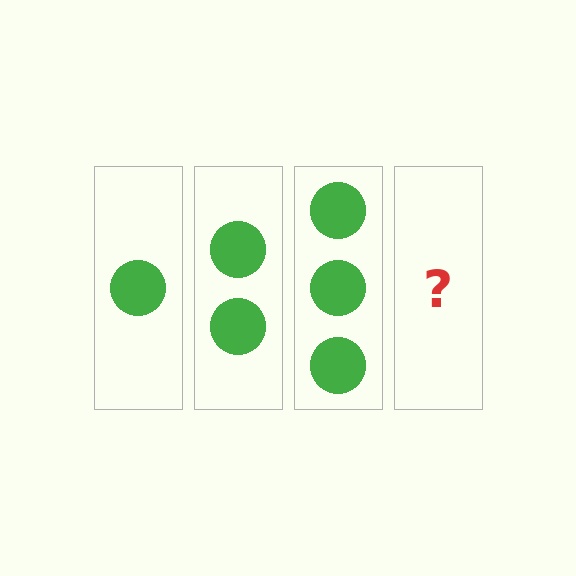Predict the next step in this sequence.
The next step is 4 circles.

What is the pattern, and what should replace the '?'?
The pattern is that each step adds one more circle. The '?' should be 4 circles.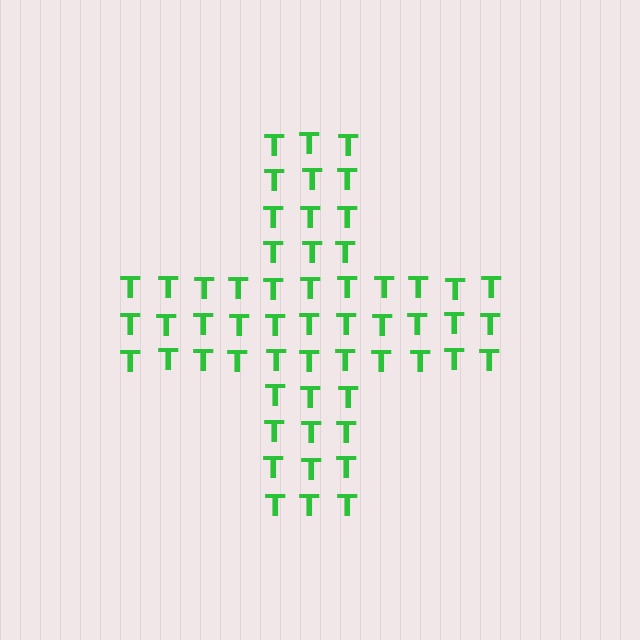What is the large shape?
The large shape is a cross.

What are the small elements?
The small elements are letter T's.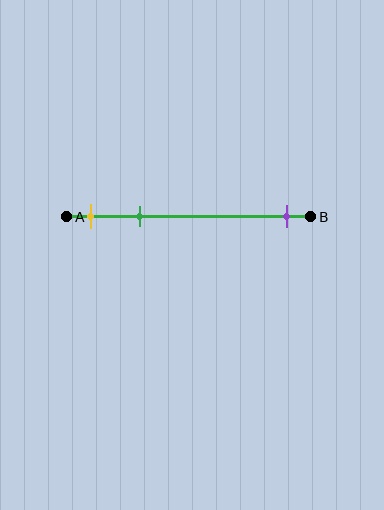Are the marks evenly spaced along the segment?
No, the marks are not evenly spaced.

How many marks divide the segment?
There are 3 marks dividing the segment.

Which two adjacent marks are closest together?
The yellow and green marks are the closest adjacent pair.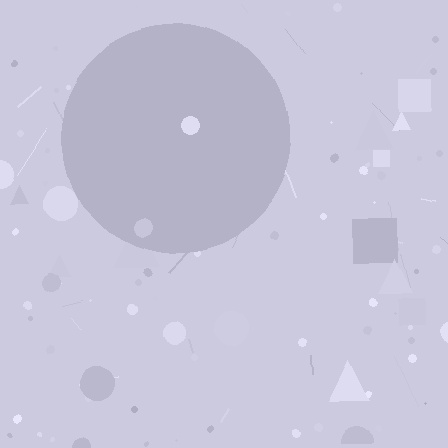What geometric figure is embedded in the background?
A circle is embedded in the background.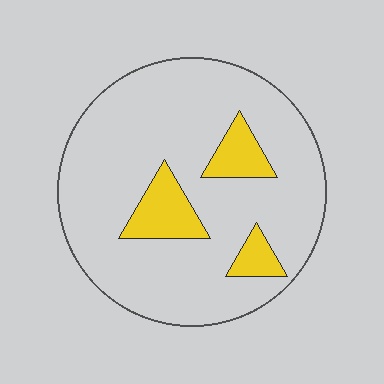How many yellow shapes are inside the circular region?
3.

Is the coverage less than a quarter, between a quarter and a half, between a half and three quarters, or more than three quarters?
Less than a quarter.